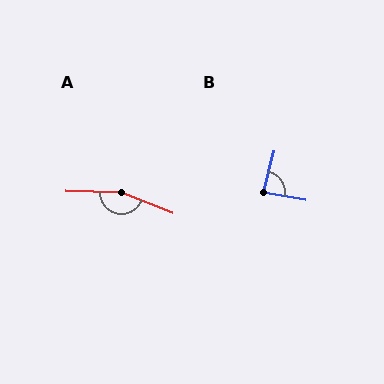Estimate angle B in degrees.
Approximately 86 degrees.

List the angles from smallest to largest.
B (86°), A (160°).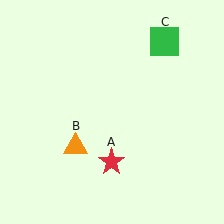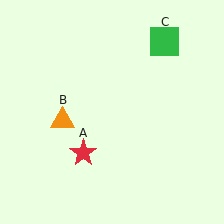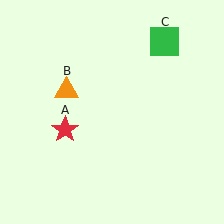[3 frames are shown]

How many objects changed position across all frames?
2 objects changed position: red star (object A), orange triangle (object B).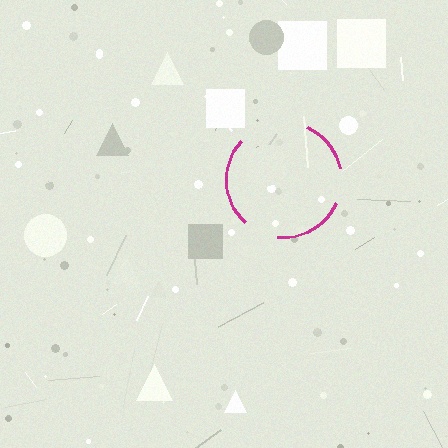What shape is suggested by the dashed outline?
The dashed outline suggests a circle.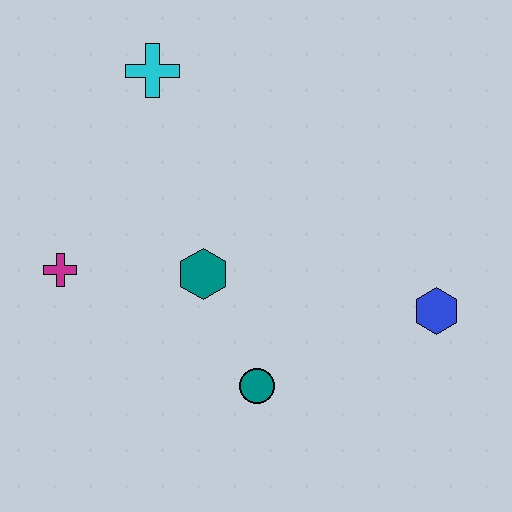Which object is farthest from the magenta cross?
The blue hexagon is farthest from the magenta cross.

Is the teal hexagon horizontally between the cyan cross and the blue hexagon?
Yes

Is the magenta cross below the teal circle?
No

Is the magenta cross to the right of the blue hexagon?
No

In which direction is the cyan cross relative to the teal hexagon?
The cyan cross is above the teal hexagon.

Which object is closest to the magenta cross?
The teal hexagon is closest to the magenta cross.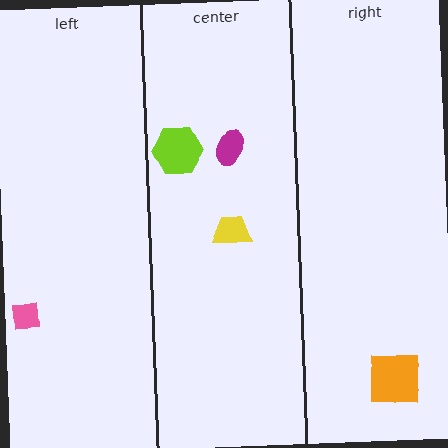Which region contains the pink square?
The left region.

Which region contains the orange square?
The right region.